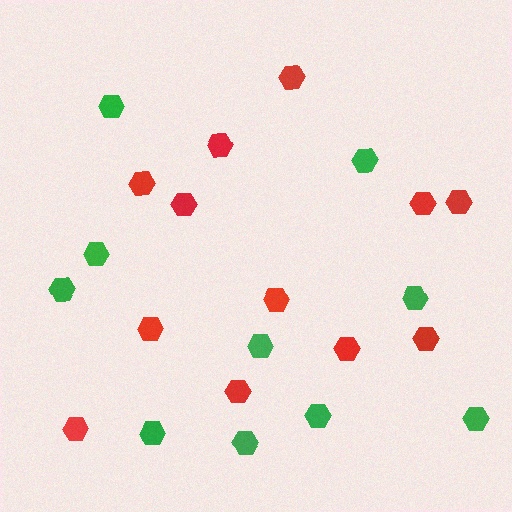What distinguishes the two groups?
There are 2 groups: one group of red hexagons (12) and one group of green hexagons (10).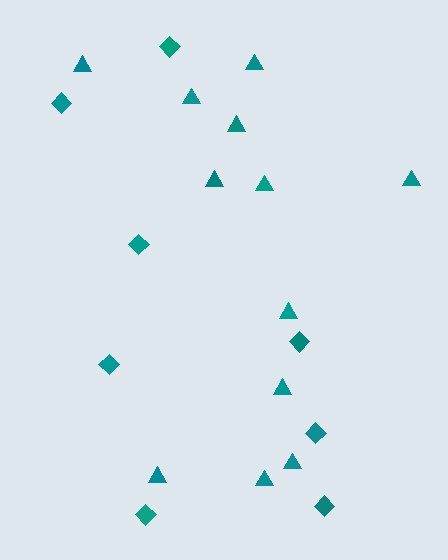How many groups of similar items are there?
There are 2 groups: one group of diamonds (8) and one group of triangles (12).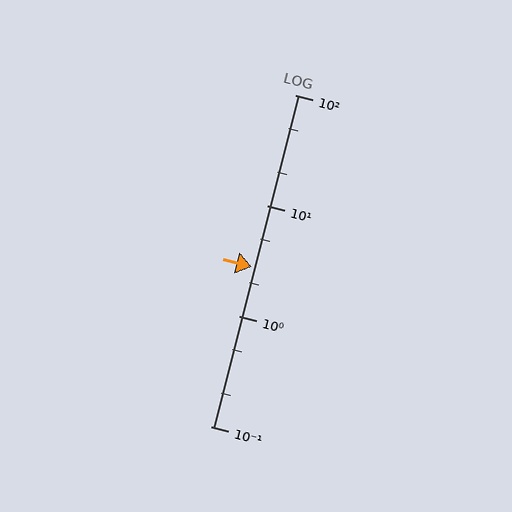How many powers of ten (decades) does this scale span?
The scale spans 3 decades, from 0.1 to 100.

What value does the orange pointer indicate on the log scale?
The pointer indicates approximately 2.8.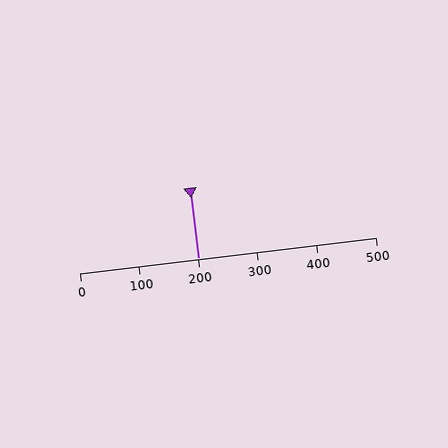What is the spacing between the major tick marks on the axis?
The major ticks are spaced 100 apart.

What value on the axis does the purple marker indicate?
The marker indicates approximately 200.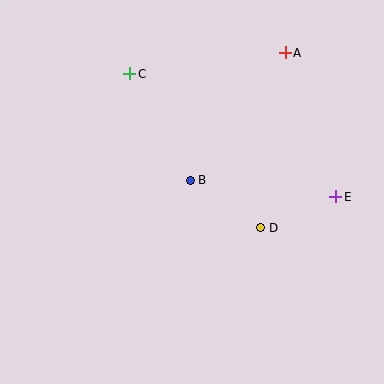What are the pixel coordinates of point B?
Point B is at (190, 180).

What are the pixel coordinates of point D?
Point D is at (261, 228).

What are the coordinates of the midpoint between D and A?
The midpoint between D and A is at (273, 140).